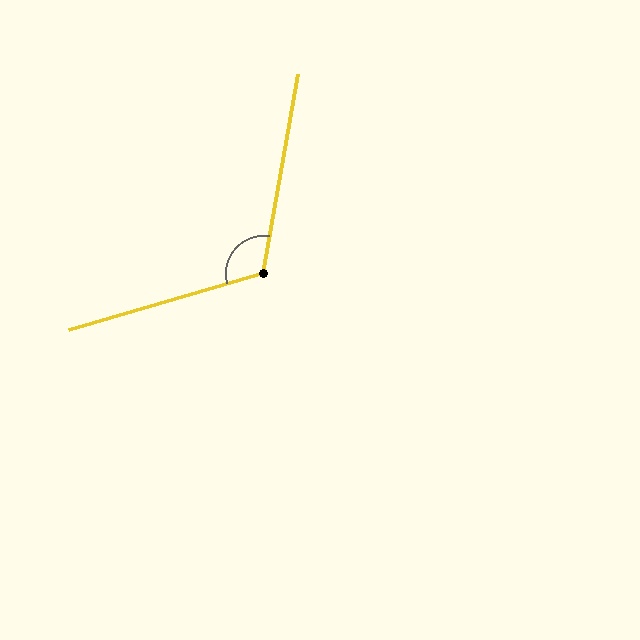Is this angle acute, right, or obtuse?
It is obtuse.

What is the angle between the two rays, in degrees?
Approximately 116 degrees.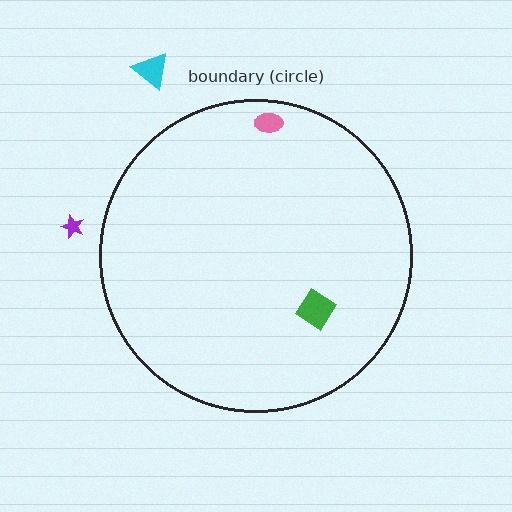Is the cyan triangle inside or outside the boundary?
Outside.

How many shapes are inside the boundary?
2 inside, 2 outside.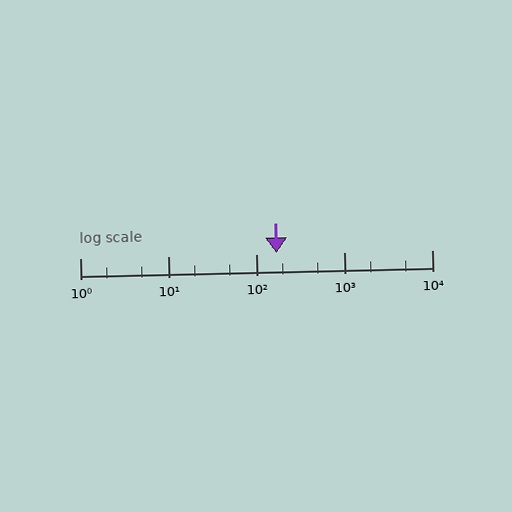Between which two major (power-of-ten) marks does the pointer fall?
The pointer is between 100 and 1000.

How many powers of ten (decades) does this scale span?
The scale spans 4 decades, from 1 to 10000.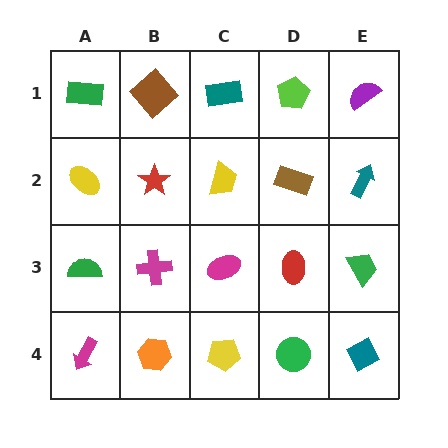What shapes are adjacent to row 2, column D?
A lime pentagon (row 1, column D), a red ellipse (row 3, column D), a yellow trapezoid (row 2, column C), a teal arrow (row 2, column E).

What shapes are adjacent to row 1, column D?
A brown rectangle (row 2, column D), a teal rectangle (row 1, column C), a purple semicircle (row 1, column E).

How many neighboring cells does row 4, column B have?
3.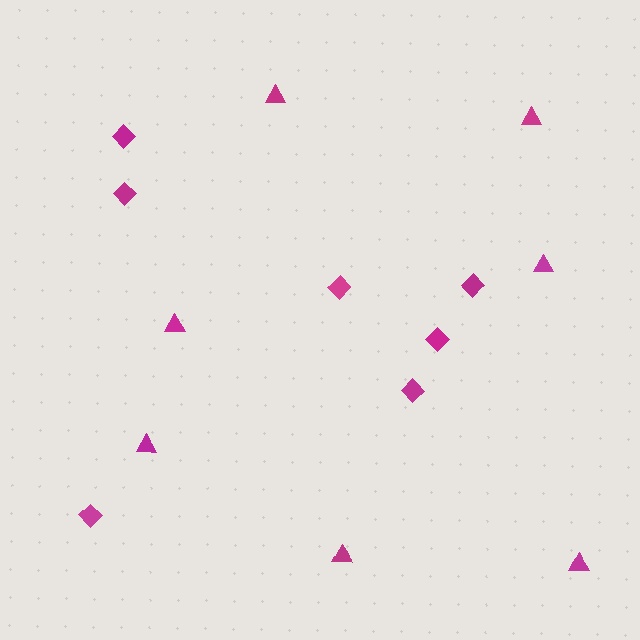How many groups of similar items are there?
There are 2 groups: one group of diamonds (7) and one group of triangles (7).